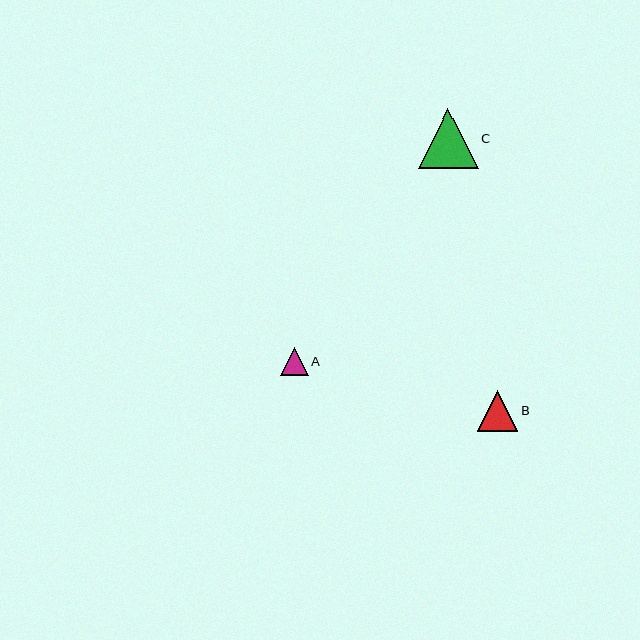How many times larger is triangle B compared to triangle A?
Triangle B is approximately 1.5 times the size of triangle A.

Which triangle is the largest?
Triangle C is the largest with a size of approximately 60 pixels.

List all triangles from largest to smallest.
From largest to smallest: C, B, A.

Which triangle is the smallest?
Triangle A is the smallest with a size of approximately 27 pixels.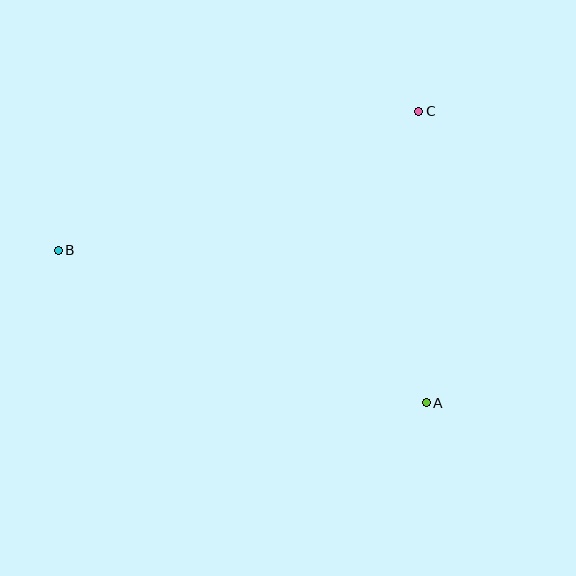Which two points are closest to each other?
Points A and C are closest to each other.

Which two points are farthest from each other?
Points A and B are farthest from each other.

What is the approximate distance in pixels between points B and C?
The distance between B and C is approximately 386 pixels.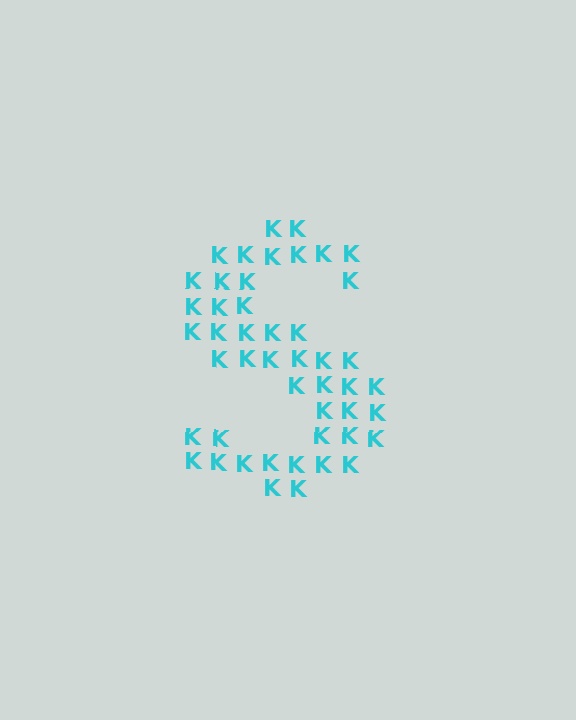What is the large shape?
The large shape is the letter S.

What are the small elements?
The small elements are letter K's.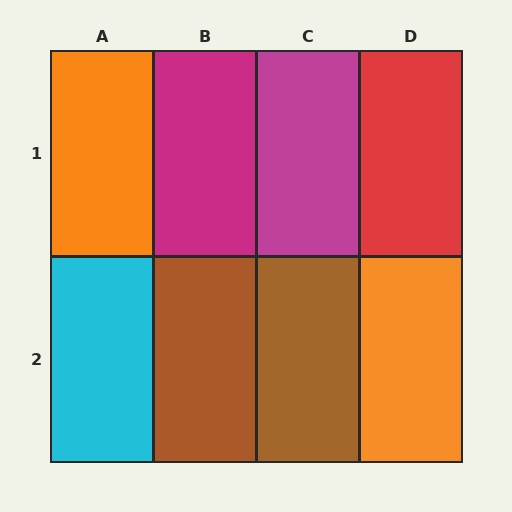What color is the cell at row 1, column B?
Magenta.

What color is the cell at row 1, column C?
Magenta.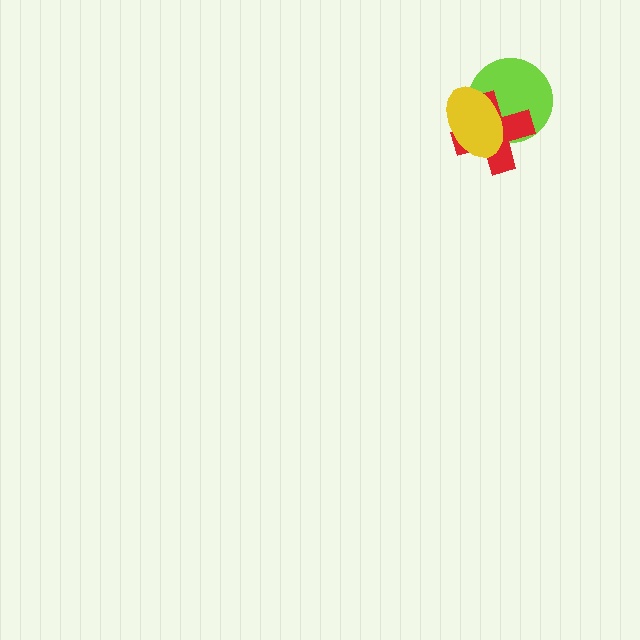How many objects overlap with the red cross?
2 objects overlap with the red cross.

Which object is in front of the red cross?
The yellow ellipse is in front of the red cross.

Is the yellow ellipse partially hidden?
No, no other shape covers it.